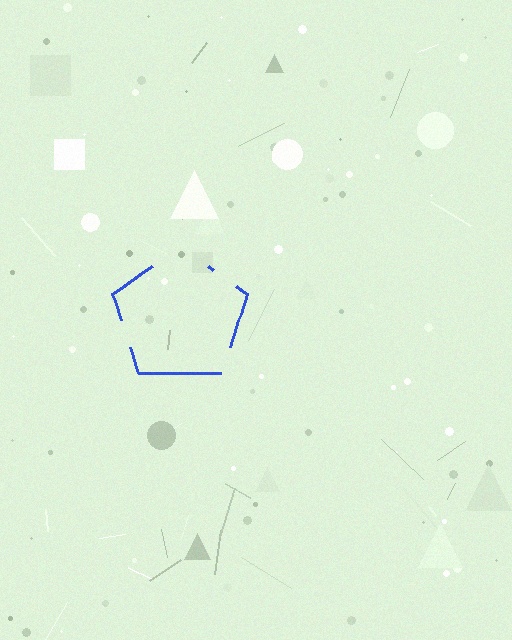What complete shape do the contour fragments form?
The contour fragments form a pentagon.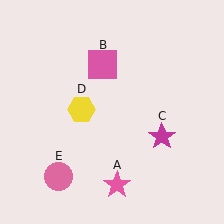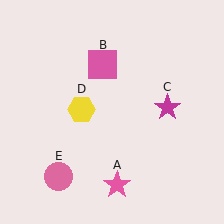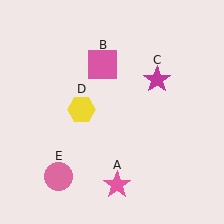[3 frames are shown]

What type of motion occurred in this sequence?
The magenta star (object C) rotated counterclockwise around the center of the scene.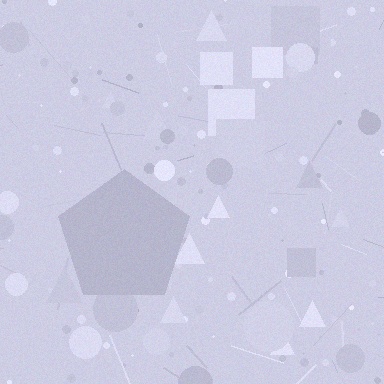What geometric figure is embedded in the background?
A pentagon is embedded in the background.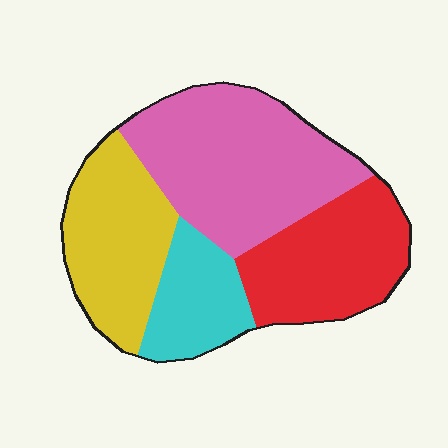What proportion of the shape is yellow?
Yellow takes up about one quarter (1/4) of the shape.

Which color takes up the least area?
Cyan, at roughly 15%.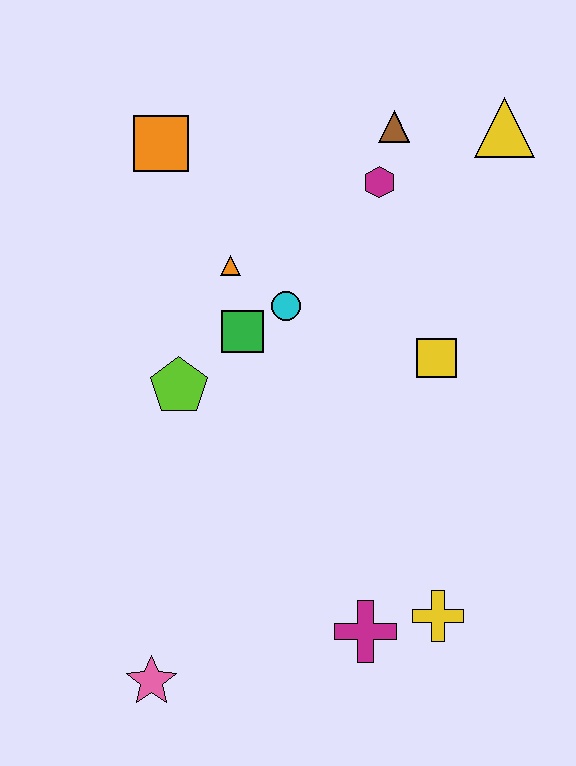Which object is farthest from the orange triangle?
The pink star is farthest from the orange triangle.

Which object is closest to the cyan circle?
The green square is closest to the cyan circle.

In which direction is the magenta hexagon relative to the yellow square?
The magenta hexagon is above the yellow square.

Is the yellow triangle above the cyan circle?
Yes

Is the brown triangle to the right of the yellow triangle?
No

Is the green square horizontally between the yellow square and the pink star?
Yes